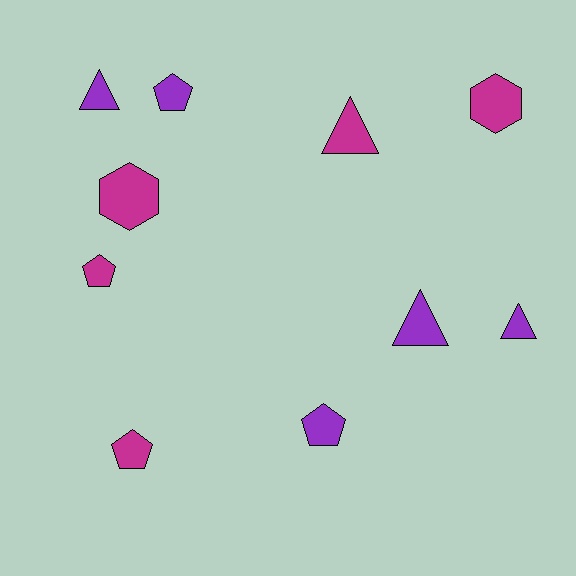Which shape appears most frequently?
Pentagon, with 4 objects.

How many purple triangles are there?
There are 3 purple triangles.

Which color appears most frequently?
Purple, with 5 objects.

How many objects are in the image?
There are 10 objects.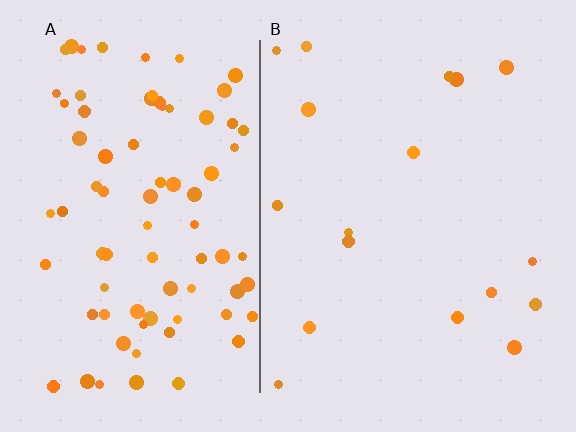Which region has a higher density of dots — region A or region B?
A (the left).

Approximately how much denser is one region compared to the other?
Approximately 4.7× — region A over region B.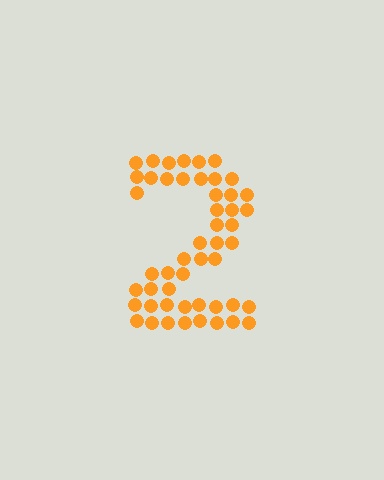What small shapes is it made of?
It is made of small circles.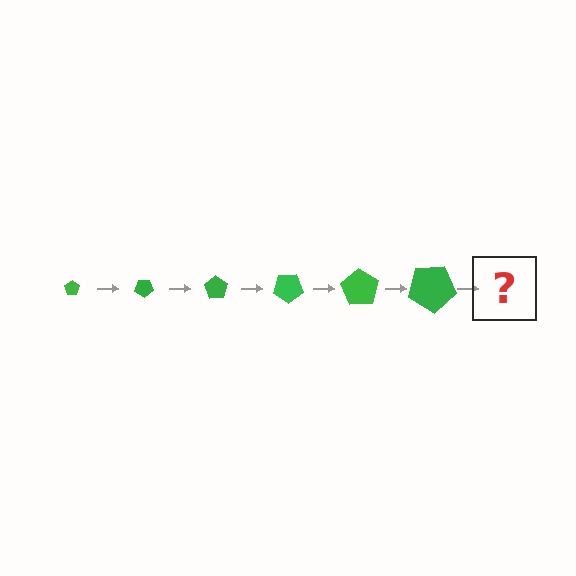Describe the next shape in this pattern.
It should be a pentagon, larger than the previous one and rotated 210 degrees from the start.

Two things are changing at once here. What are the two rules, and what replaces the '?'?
The two rules are that the pentagon grows larger each step and it rotates 35 degrees each step. The '?' should be a pentagon, larger than the previous one and rotated 210 degrees from the start.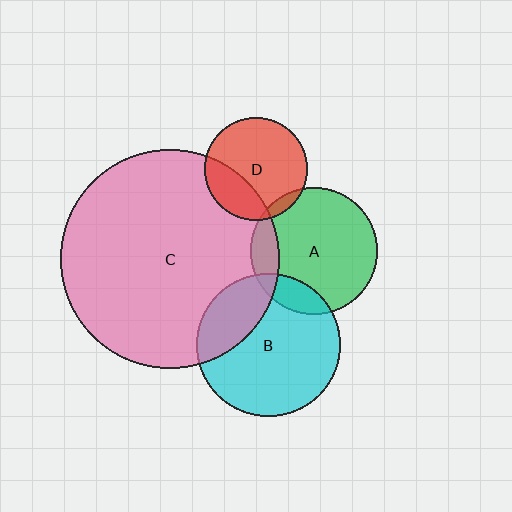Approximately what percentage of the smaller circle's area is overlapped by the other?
Approximately 15%.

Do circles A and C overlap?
Yes.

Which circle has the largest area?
Circle C (pink).